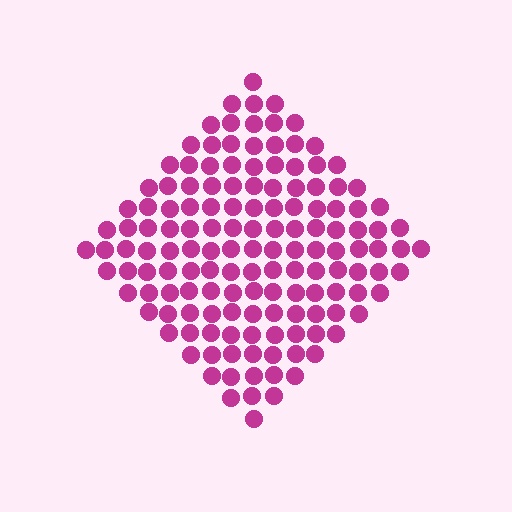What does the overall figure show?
The overall figure shows a diamond.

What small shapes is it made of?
It is made of small circles.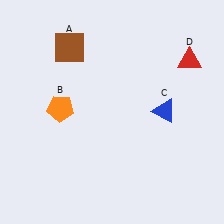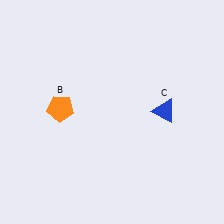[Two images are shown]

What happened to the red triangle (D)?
The red triangle (D) was removed in Image 2. It was in the top-right area of Image 1.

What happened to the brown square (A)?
The brown square (A) was removed in Image 2. It was in the top-left area of Image 1.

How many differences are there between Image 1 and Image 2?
There are 2 differences between the two images.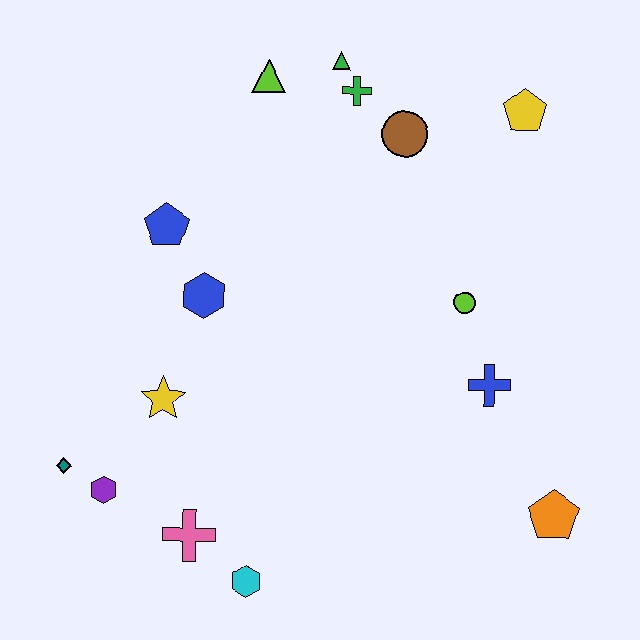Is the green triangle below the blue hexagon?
No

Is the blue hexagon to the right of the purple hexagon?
Yes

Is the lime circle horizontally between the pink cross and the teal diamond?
No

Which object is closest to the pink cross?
The cyan hexagon is closest to the pink cross.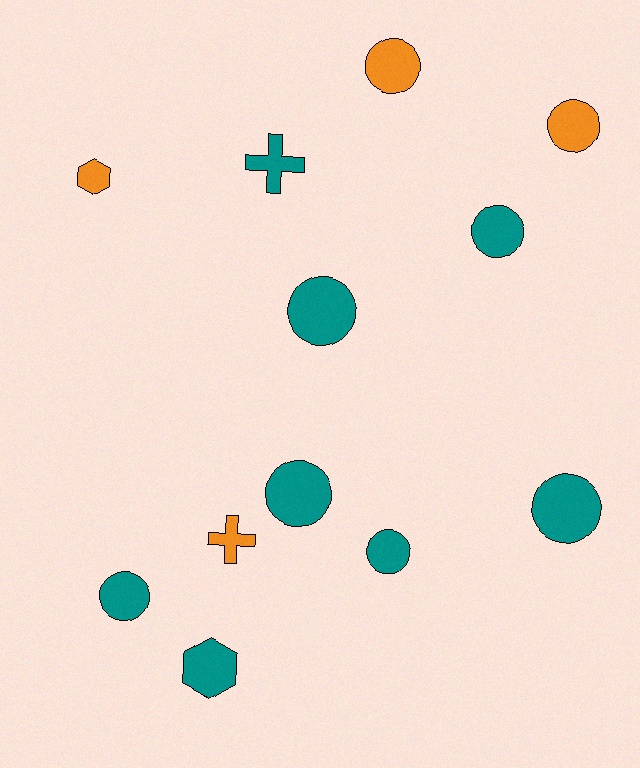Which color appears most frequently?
Teal, with 8 objects.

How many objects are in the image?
There are 12 objects.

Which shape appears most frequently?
Circle, with 8 objects.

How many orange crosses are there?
There is 1 orange cross.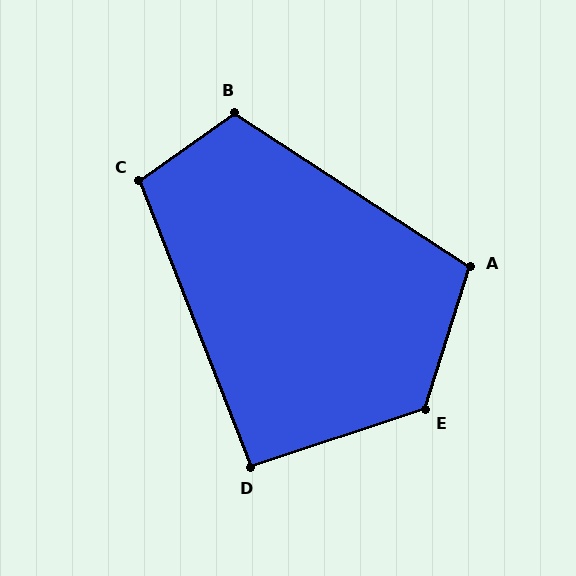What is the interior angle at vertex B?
Approximately 111 degrees (obtuse).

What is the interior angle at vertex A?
Approximately 106 degrees (obtuse).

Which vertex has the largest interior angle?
E, at approximately 126 degrees.